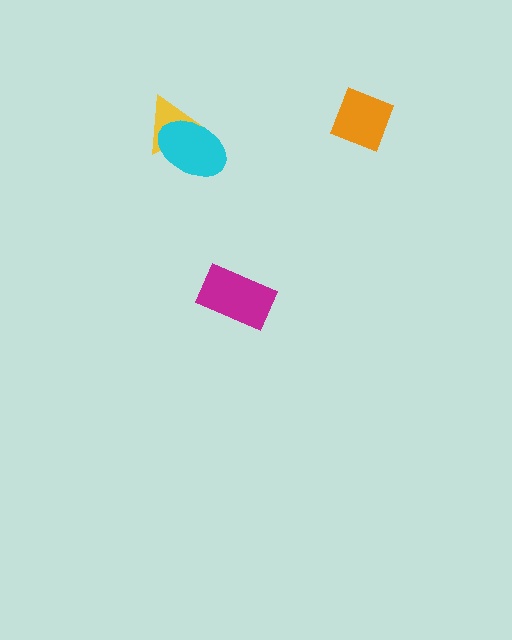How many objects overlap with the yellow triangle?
1 object overlaps with the yellow triangle.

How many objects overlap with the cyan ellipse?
1 object overlaps with the cyan ellipse.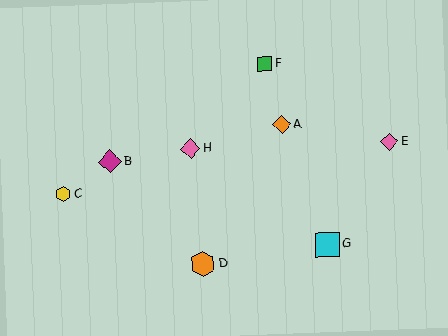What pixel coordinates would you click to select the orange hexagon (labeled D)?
Click at (203, 264) to select the orange hexagon D.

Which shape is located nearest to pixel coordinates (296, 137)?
The orange diamond (labeled A) at (282, 125) is nearest to that location.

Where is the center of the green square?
The center of the green square is at (265, 64).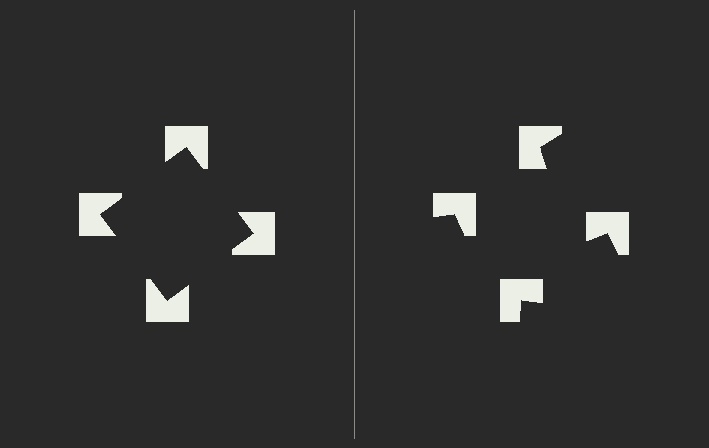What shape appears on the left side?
An illusory square.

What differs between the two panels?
The notched squares are positioned identically on both sides; only the wedge orientations differ. On the left they align to a square; on the right they are misaligned.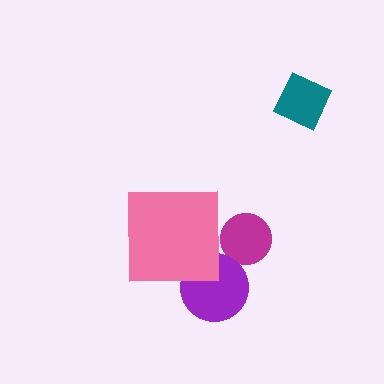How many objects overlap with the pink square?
1 object overlaps with the pink square.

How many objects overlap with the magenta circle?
0 objects overlap with the magenta circle.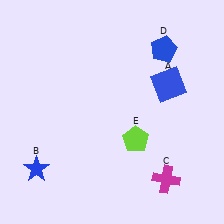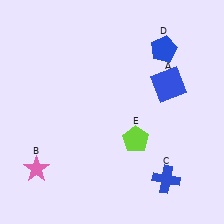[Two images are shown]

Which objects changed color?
B changed from blue to pink. C changed from magenta to blue.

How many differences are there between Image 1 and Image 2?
There are 2 differences between the two images.